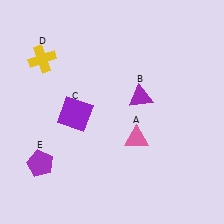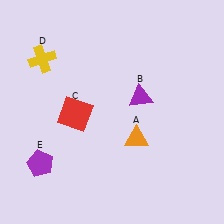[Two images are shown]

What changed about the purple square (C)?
In Image 1, C is purple. In Image 2, it changed to red.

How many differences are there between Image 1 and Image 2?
There are 2 differences between the two images.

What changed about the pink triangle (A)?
In Image 1, A is pink. In Image 2, it changed to orange.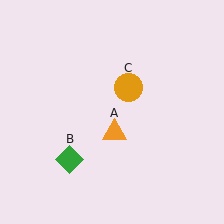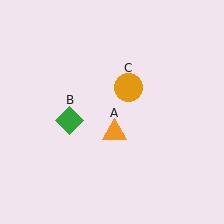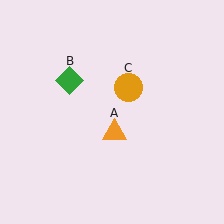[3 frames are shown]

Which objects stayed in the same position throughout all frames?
Orange triangle (object A) and orange circle (object C) remained stationary.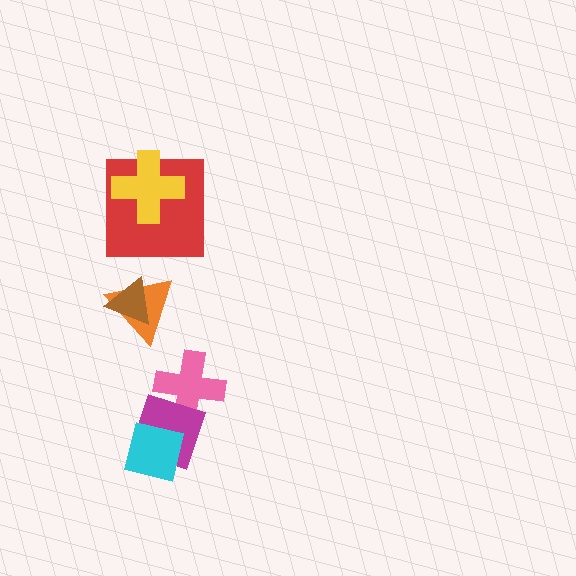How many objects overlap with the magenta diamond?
2 objects overlap with the magenta diamond.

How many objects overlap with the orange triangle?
1 object overlaps with the orange triangle.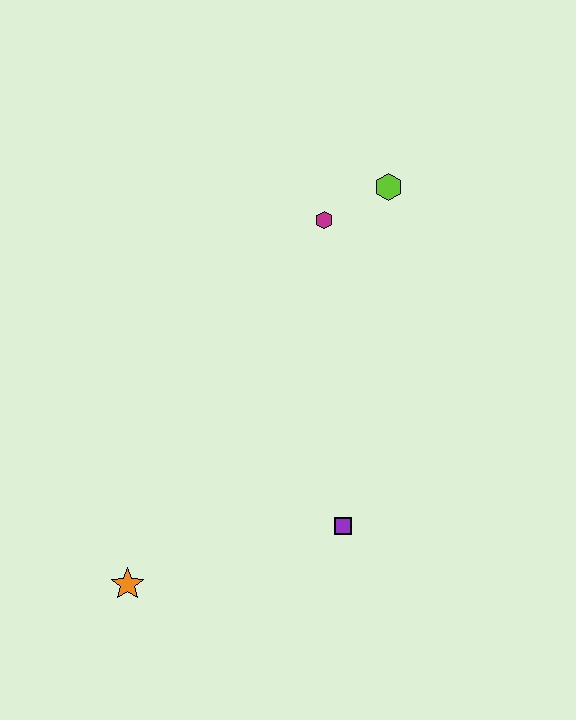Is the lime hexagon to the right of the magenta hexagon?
Yes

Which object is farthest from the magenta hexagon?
The orange star is farthest from the magenta hexagon.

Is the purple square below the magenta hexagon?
Yes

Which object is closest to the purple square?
The orange star is closest to the purple square.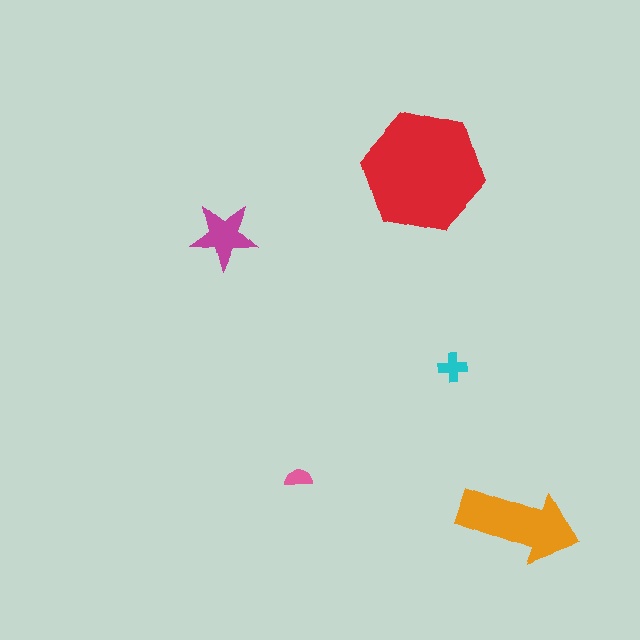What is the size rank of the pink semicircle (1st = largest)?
5th.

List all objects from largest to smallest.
The red hexagon, the orange arrow, the magenta star, the cyan cross, the pink semicircle.